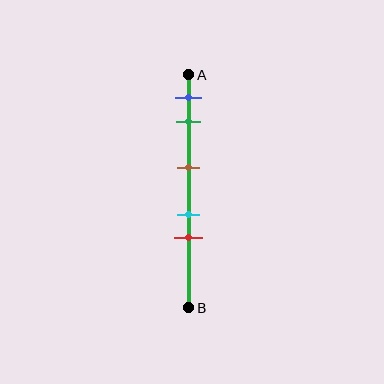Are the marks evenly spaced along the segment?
No, the marks are not evenly spaced.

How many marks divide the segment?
There are 5 marks dividing the segment.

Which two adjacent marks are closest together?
The cyan and red marks are the closest adjacent pair.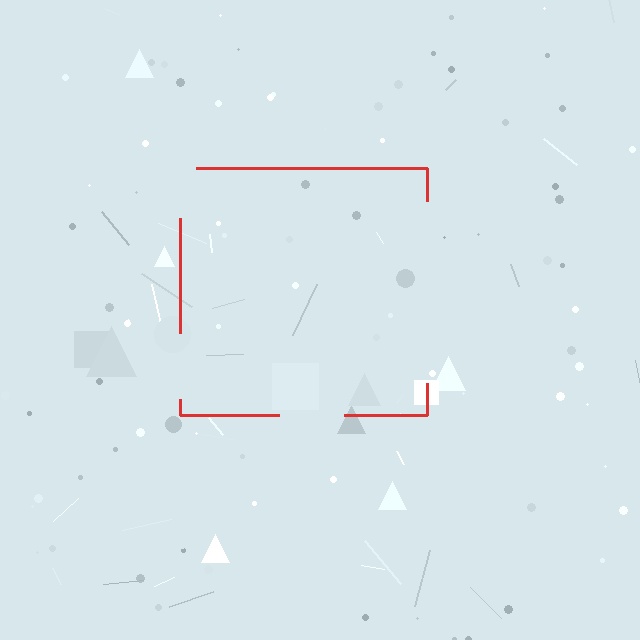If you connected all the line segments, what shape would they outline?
They would outline a square.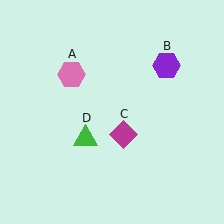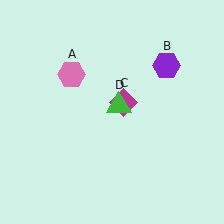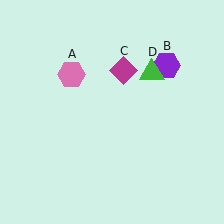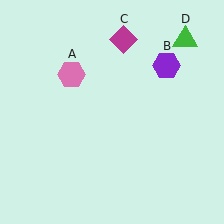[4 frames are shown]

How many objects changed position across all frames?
2 objects changed position: magenta diamond (object C), green triangle (object D).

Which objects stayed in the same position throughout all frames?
Pink hexagon (object A) and purple hexagon (object B) remained stationary.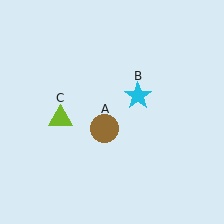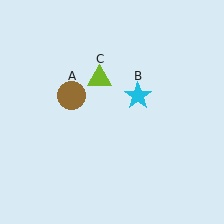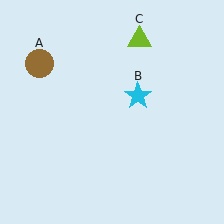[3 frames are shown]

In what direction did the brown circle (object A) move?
The brown circle (object A) moved up and to the left.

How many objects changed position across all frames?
2 objects changed position: brown circle (object A), lime triangle (object C).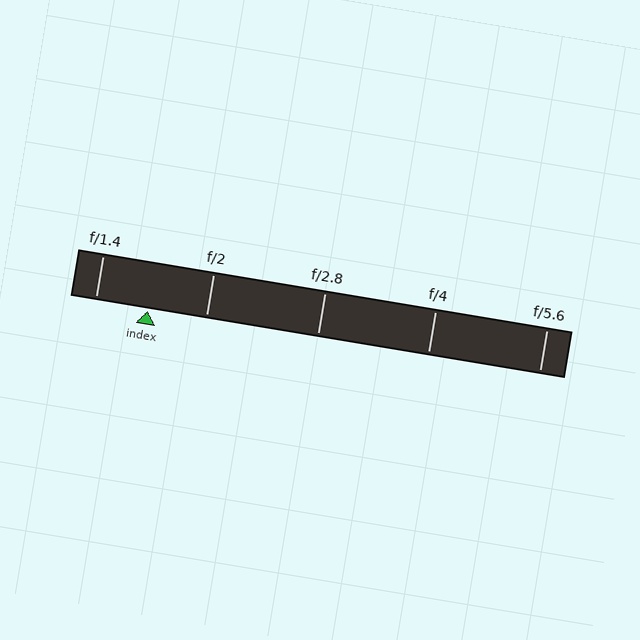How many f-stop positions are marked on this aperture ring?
There are 5 f-stop positions marked.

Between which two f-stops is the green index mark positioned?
The index mark is between f/1.4 and f/2.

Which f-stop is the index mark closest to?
The index mark is closest to f/1.4.